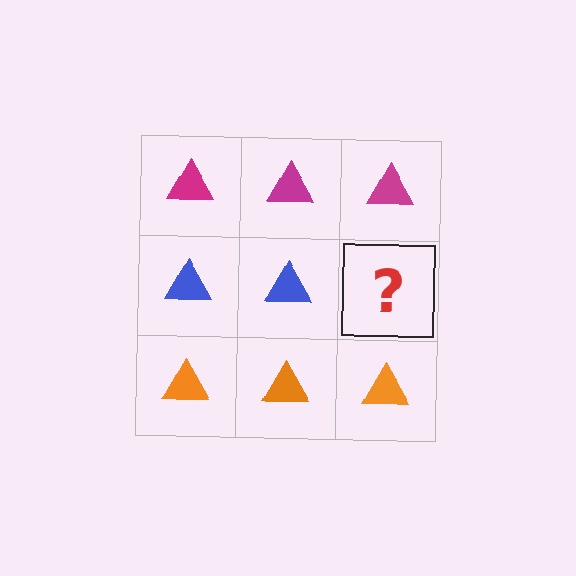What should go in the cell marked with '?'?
The missing cell should contain a blue triangle.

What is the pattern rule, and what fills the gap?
The rule is that each row has a consistent color. The gap should be filled with a blue triangle.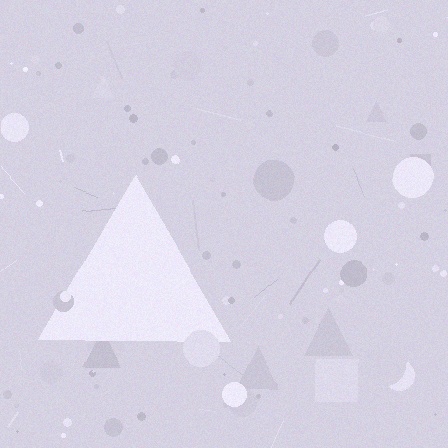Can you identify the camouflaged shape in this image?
The camouflaged shape is a triangle.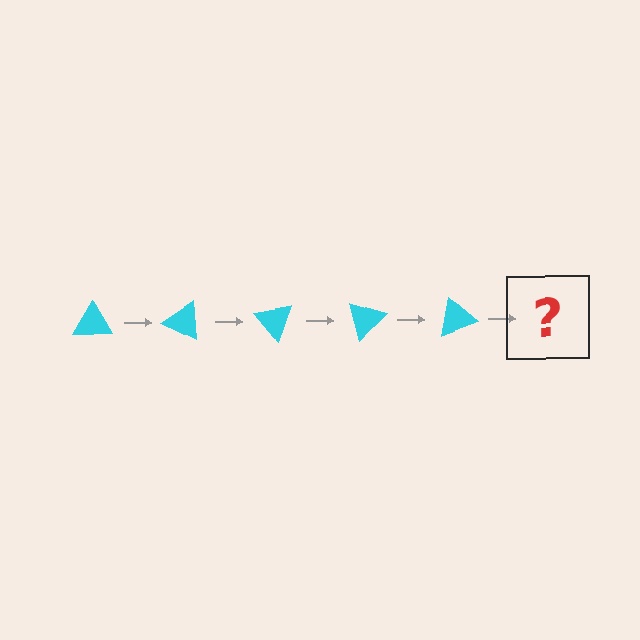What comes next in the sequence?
The next element should be a cyan triangle rotated 125 degrees.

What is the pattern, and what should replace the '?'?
The pattern is that the triangle rotates 25 degrees each step. The '?' should be a cyan triangle rotated 125 degrees.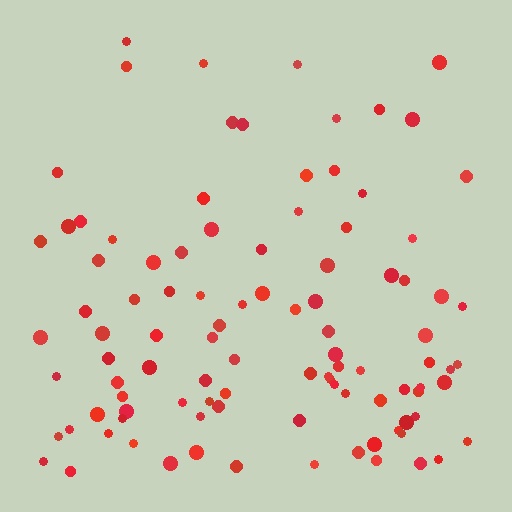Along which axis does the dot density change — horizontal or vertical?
Vertical.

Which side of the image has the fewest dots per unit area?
The top.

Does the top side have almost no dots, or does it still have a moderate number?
Still a moderate number, just noticeably fewer than the bottom.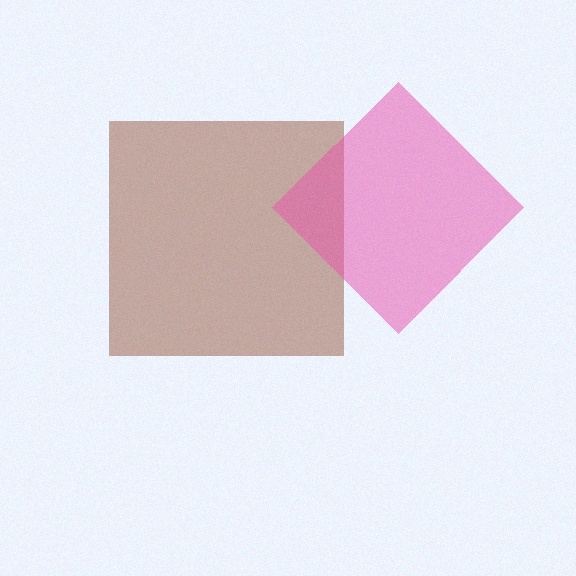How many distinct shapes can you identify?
There are 2 distinct shapes: a brown square, a pink diamond.